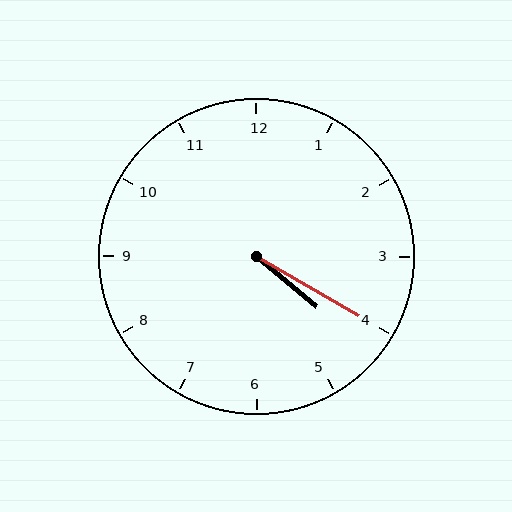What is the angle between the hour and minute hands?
Approximately 10 degrees.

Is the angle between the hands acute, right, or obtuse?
It is acute.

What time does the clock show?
4:20.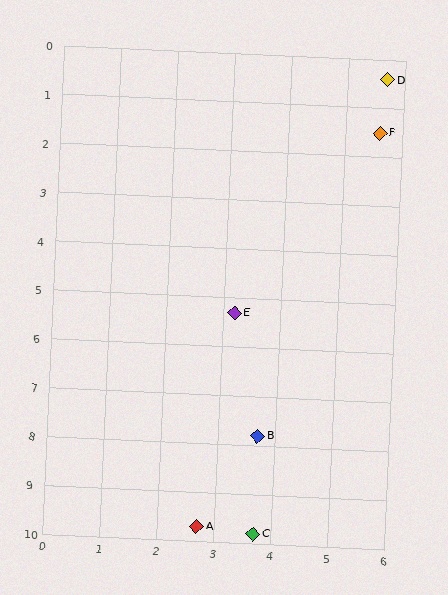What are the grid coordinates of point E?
Point E is at approximately (3.2, 5.3).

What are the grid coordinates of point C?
Point C is at approximately (3.7, 9.8).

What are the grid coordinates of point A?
Point A is at approximately (2.7, 9.7).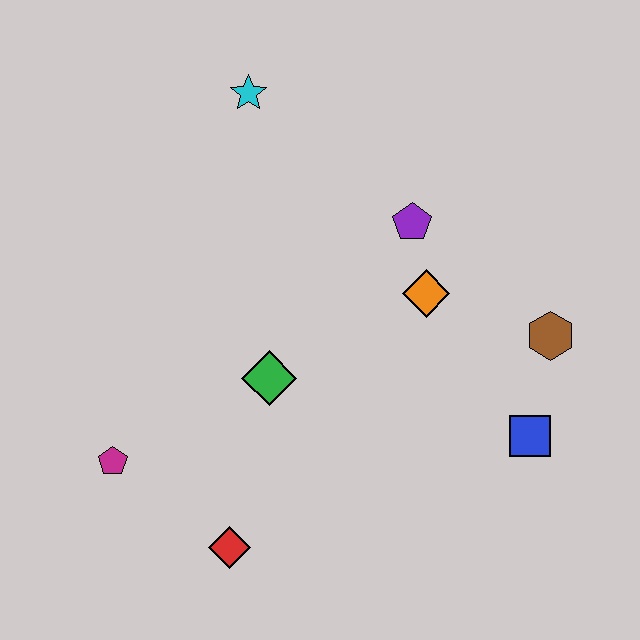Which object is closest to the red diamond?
The magenta pentagon is closest to the red diamond.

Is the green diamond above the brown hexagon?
No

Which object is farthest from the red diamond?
The cyan star is farthest from the red diamond.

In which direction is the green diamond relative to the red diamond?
The green diamond is above the red diamond.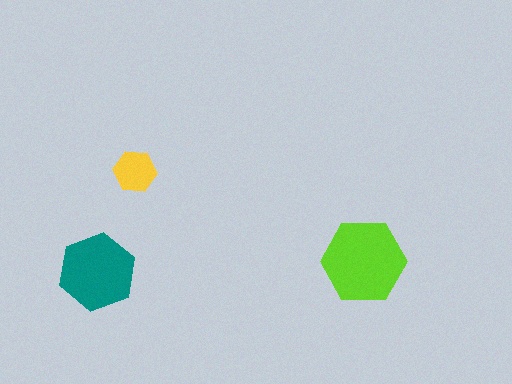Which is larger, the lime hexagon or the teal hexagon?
The lime one.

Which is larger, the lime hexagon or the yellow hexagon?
The lime one.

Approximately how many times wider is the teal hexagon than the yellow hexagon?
About 2 times wider.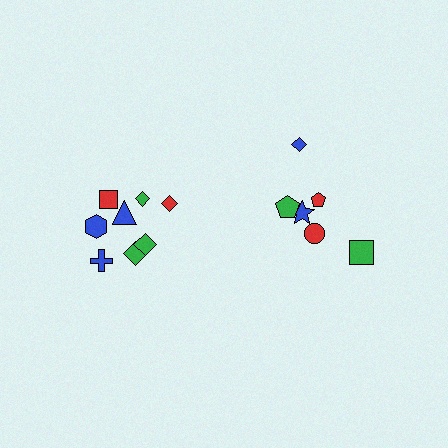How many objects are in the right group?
There are 6 objects.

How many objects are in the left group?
There are 8 objects.